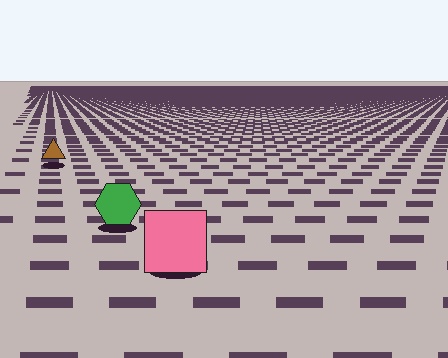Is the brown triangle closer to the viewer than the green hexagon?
No. The green hexagon is closer — you can tell from the texture gradient: the ground texture is coarser near it.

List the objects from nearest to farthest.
From nearest to farthest: the pink square, the green hexagon, the brown triangle.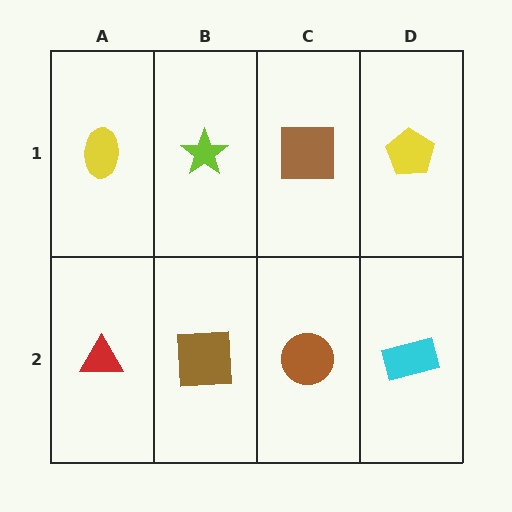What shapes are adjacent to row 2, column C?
A brown square (row 1, column C), a brown square (row 2, column B), a cyan rectangle (row 2, column D).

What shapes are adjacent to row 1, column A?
A red triangle (row 2, column A), a lime star (row 1, column B).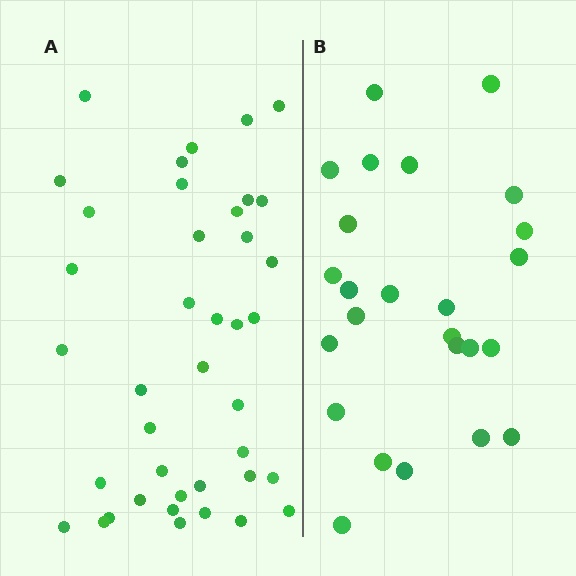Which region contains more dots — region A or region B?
Region A (the left region) has more dots.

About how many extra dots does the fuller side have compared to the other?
Region A has approximately 15 more dots than region B.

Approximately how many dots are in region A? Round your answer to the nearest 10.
About 40 dots.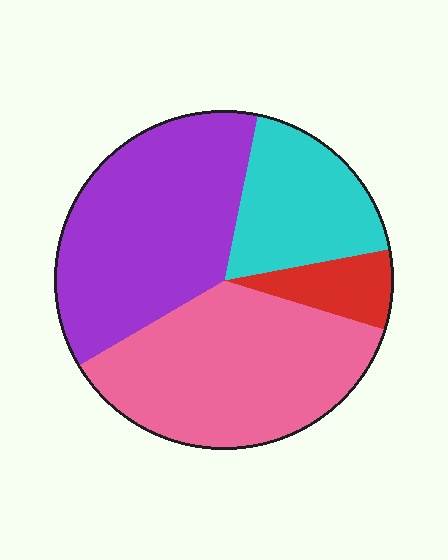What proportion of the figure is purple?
Purple covers roughly 35% of the figure.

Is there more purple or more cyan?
Purple.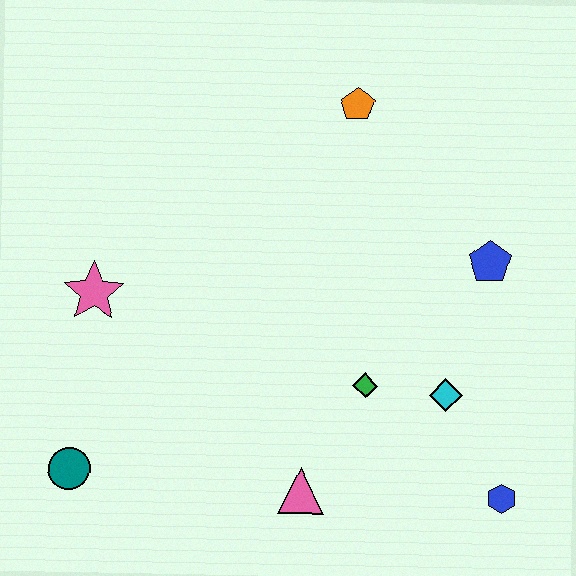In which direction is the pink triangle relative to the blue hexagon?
The pink triangle is to the left of the blue hexagon.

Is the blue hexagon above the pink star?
No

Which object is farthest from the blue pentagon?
The teal circle is farthest from the blue pentagon.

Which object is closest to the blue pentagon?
The cyan diamond is closest to the blue pentagon.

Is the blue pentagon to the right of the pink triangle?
Yes